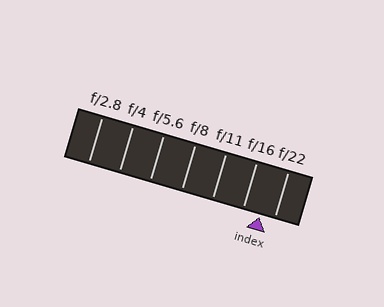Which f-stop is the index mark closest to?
The index mark is closest to f/22.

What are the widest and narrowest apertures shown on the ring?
The widest aperture shown is f/2.8 and the narrowest is f/22.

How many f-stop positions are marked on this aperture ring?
There are 7 f-stop positions marked.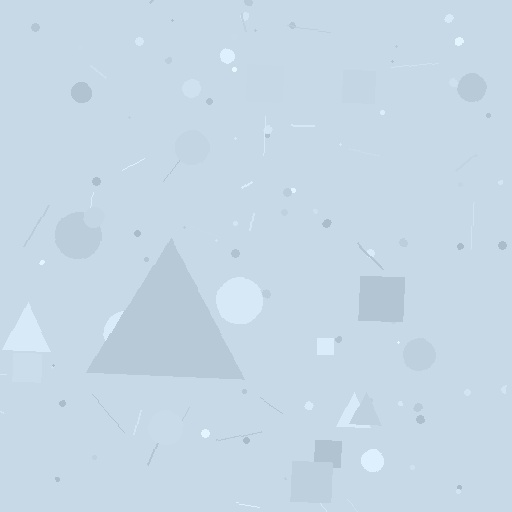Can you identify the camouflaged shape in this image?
The camouflaged shape is a triangle.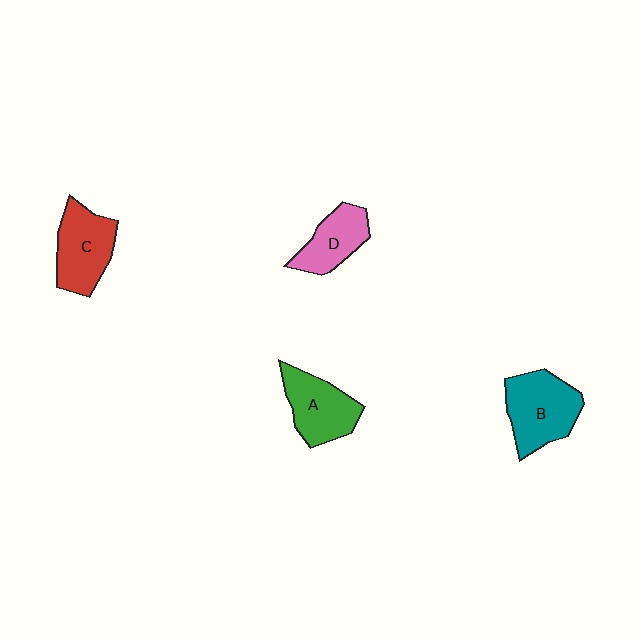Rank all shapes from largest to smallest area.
From largest to smallest: B (teal), C (red), A (green), D (pink).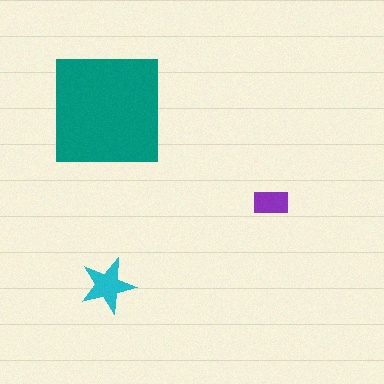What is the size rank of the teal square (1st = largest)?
1st.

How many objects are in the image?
There are 3 objects in the image.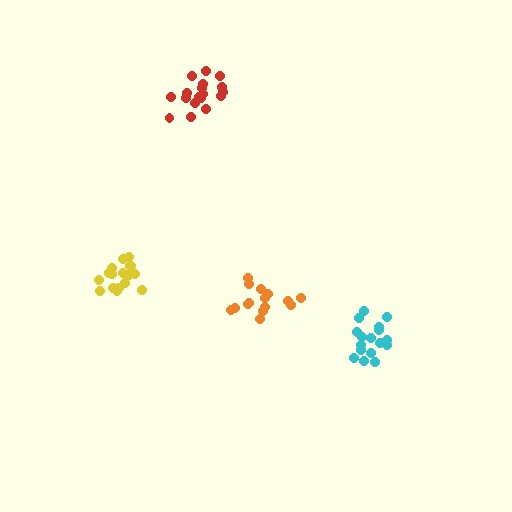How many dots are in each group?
Group 1: 15 dots, Group 2: 18 dots, Group 3: 17 dots, Group 4: 17 dots (67 total).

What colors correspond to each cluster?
The clusters are colored: orange, red, yellow, cyan.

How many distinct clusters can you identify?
There are 4 distinct clusters.